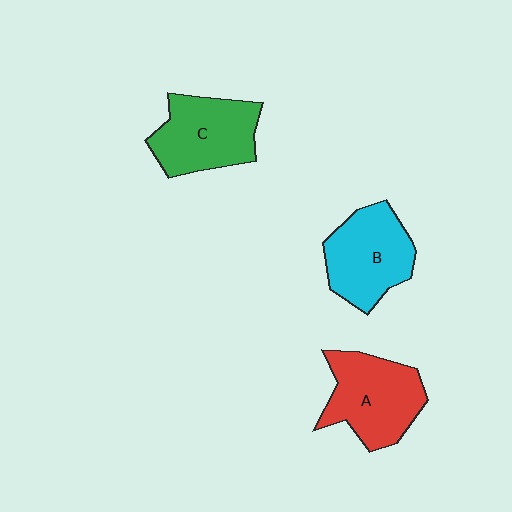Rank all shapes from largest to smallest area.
From largest to smallest: A (red), C (green), B (cyan).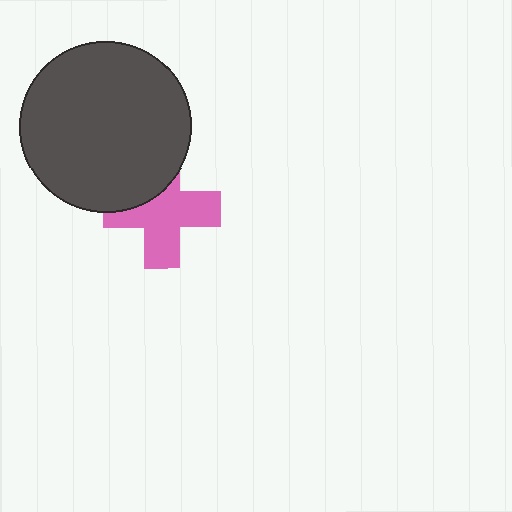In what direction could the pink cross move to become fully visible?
The pink cross could move down. That would shift it out from behind the dark gray circle entirely.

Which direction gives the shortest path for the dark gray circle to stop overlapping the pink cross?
Moving up gives the shortest separation.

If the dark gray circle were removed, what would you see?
You would see the complete pink cross.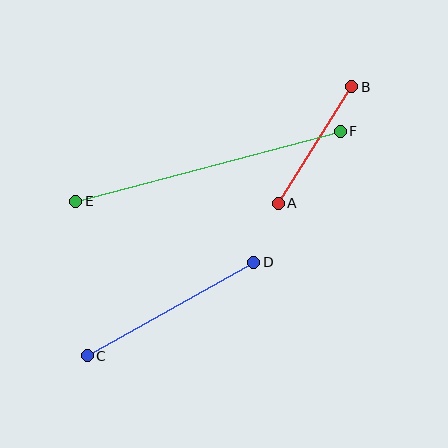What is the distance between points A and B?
The distance is approximately 138 pixels.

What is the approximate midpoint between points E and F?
The midpoint is at approximately (208, 166) pixels.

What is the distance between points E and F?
The distance is approximately 274 pixels.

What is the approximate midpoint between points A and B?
The midpoint is at approximately (315, 145) pixels.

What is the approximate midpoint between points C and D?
The midpoint is at approximately (170, 309) pixels.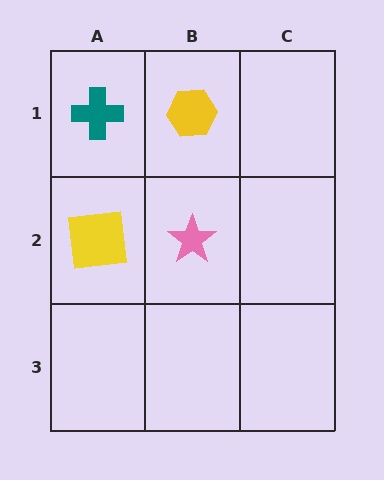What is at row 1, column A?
A teal cross.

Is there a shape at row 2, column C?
No, that cell is empty.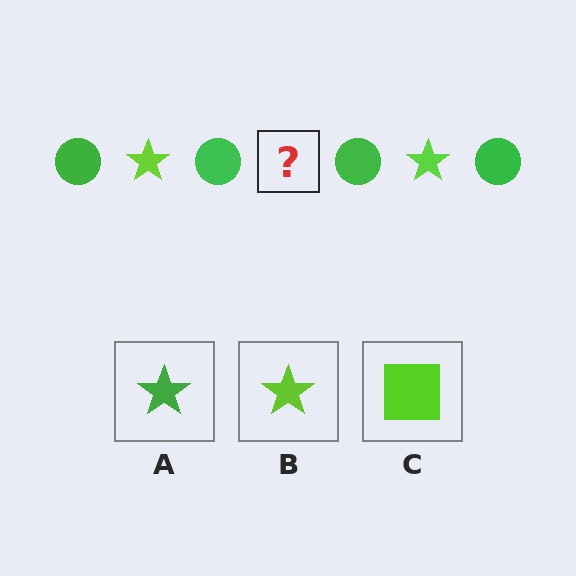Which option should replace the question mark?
Option B.